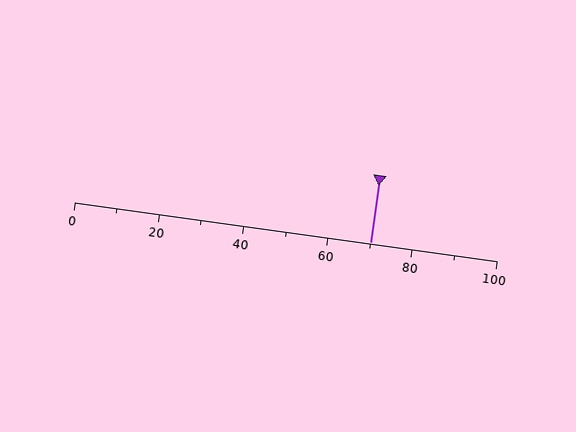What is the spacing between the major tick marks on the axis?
The major ticks are spaced 20 apart.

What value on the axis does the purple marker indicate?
The marker indicates approximately 70.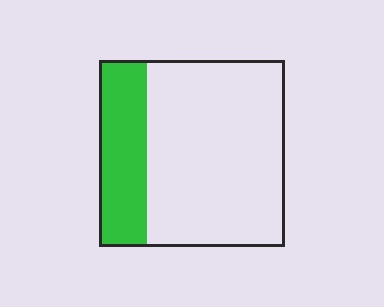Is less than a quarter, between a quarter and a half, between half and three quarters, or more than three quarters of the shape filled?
Between a quarter and a half.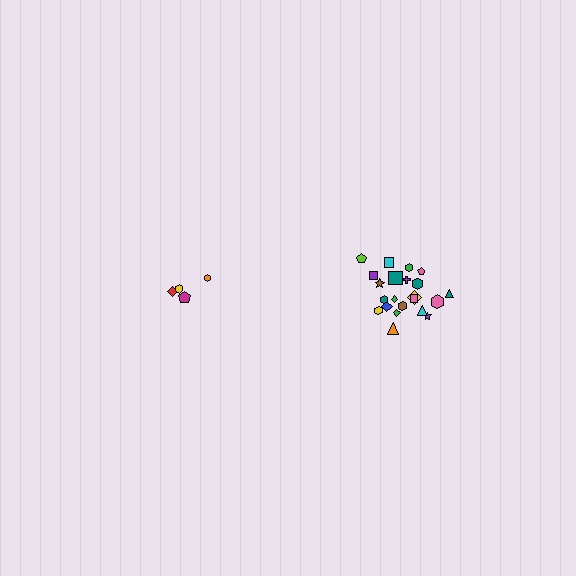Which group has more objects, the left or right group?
The right group.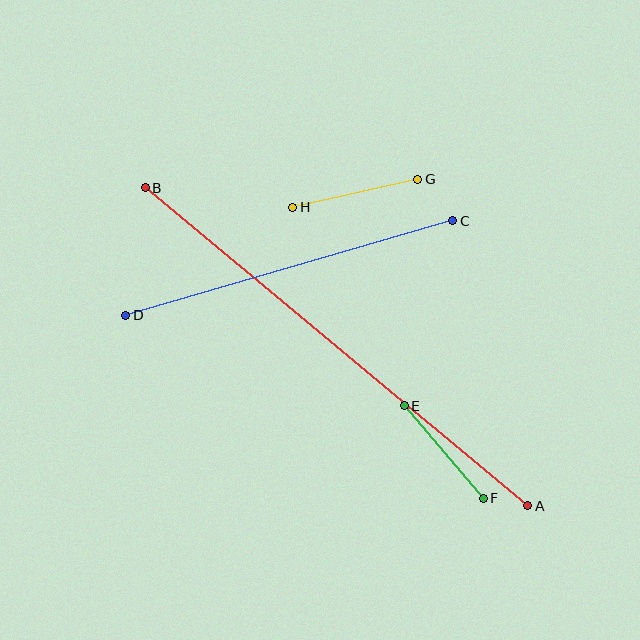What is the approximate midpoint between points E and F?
The midpoint is at approximately (444, 452) pixels.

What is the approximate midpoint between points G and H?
The midpoint is at approximately (355, 193) pixels.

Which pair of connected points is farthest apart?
Points A and B are farthest apart.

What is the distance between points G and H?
The distance is approximately 128 pixels.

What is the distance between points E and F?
The distance is approximately 122 pixels.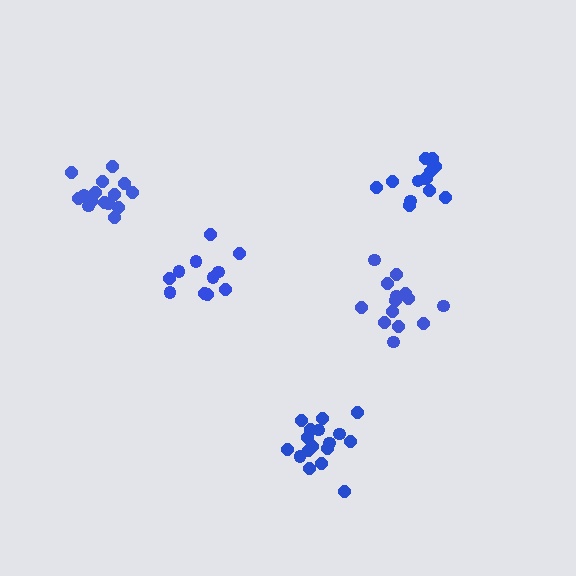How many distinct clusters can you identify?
There are 5 distinct clusters.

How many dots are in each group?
Group 1: 15 dots, Group 2: 14 dots, Group 3: 11 dots, Group 4: 17 dots, Group 5: 14 dots (71 total).